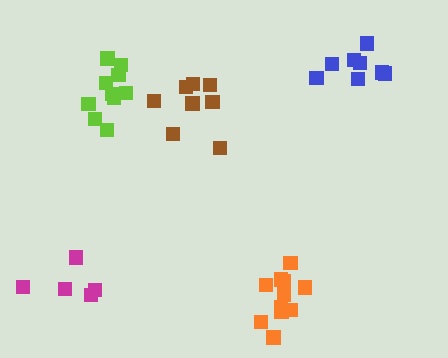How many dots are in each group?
Group 1: 8 dots, Group 2: 10 dots, Group 3: 11 dots, Group 4: 5 dots, Group 5: 8 dots (42 total).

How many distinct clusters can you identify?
There are 5 distinct clusters.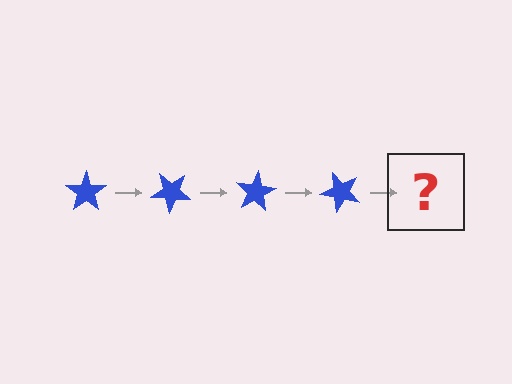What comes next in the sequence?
The next element should be a blue star rotated 160 degrees.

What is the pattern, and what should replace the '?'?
The pattern is that the star rotates 40 degrees each step. The '?' should be a blue star rotated 160 degrees.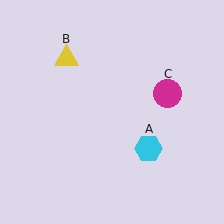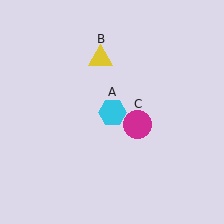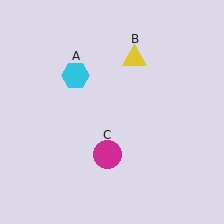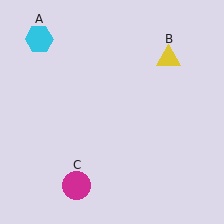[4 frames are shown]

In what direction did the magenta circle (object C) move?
The magenta circle (object C) moved down and to the left.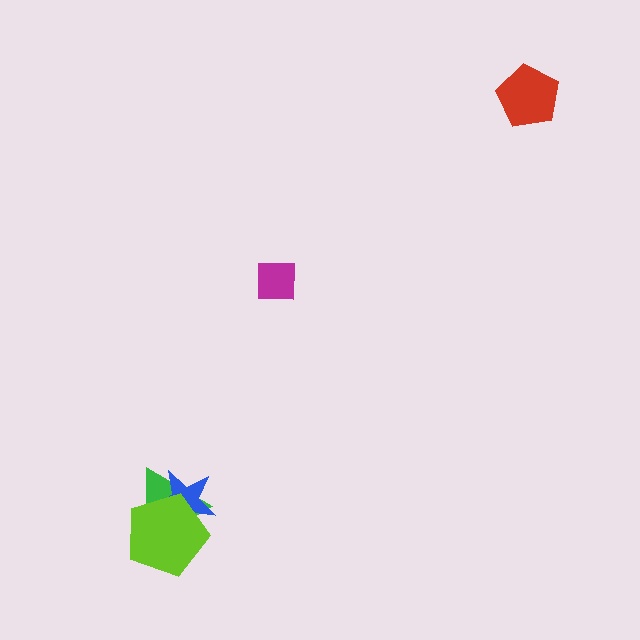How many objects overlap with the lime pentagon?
2 objects overlap with the lime pentagon.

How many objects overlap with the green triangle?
2 objects overlap with the green triangle.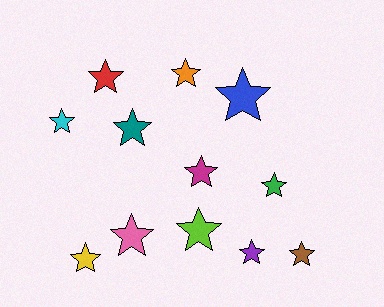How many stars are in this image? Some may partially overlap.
There are 12 stars.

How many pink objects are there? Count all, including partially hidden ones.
There is 1 pink object.